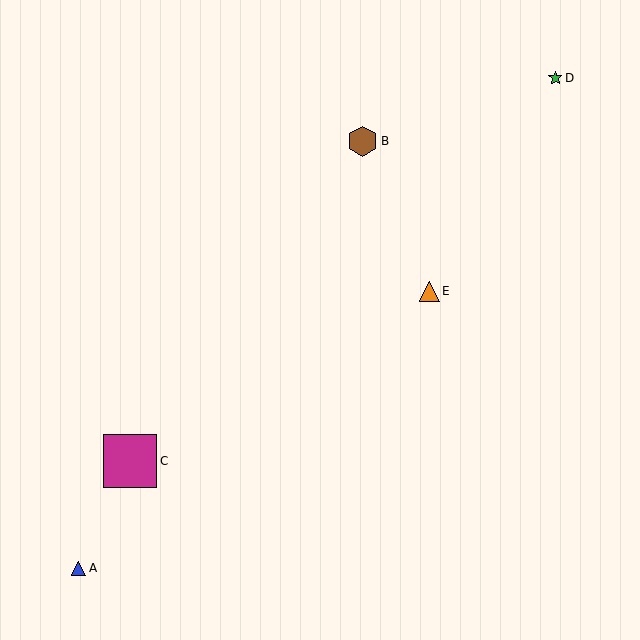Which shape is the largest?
The magenta square (labeled C) is the largest.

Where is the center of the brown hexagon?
The center of the brown hexagon is at (363, 141).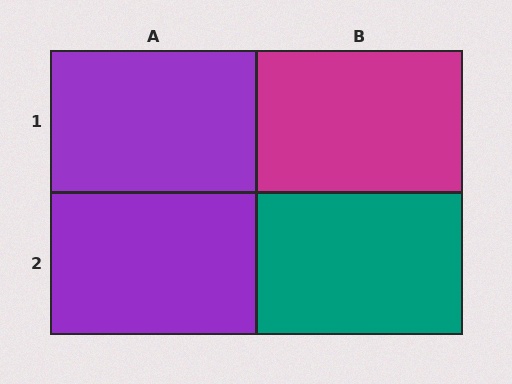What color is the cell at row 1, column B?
Magenta.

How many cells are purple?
2 cells are purple.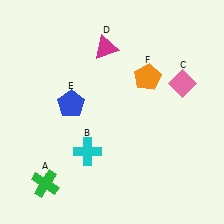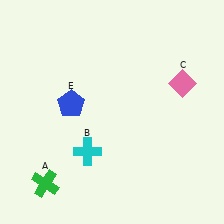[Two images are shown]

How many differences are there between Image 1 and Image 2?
There are 2 differences between the two images.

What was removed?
The orange pentagon (F), the magenta triangle (D) were removed in Image 2.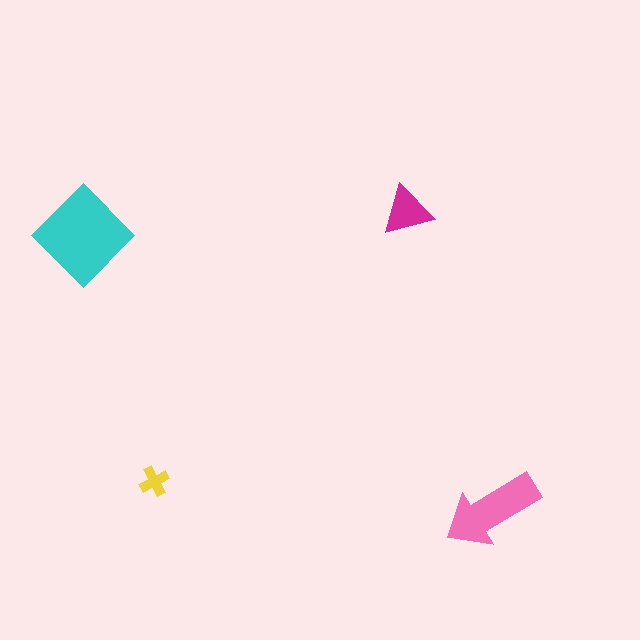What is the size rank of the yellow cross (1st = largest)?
4th.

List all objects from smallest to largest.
The yellow cross, the magenta triangle, the pink arrow, the cyan diamond.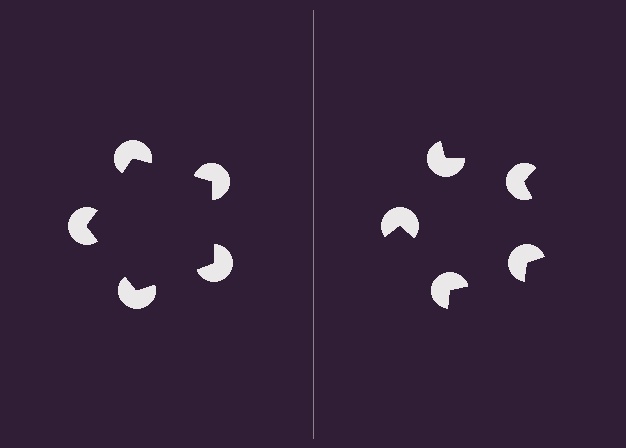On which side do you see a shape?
An illusory pentagon appears on the left side. On the right side the wedge cuts are rotated, so no coherent shape forms.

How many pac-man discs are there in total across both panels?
10 — 5 on each side.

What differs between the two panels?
The pac-man discs are positioned identically on both sides; only the wedge orientations differ. On the left they align to a pentagon; on the right they are misaligned.